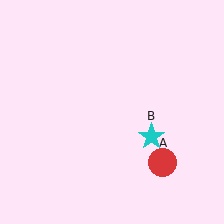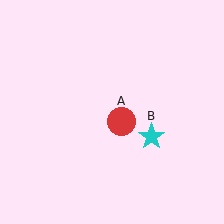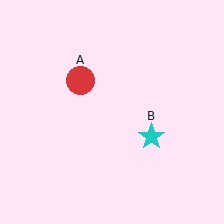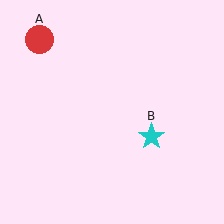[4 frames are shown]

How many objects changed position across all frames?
1 object changed position: red circle (object A).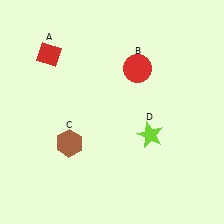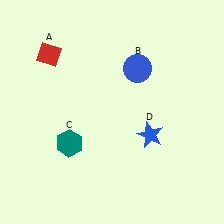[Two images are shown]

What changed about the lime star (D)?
In Image 1, D is lime. In Image 2, it changed to blue.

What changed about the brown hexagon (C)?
In Image 1, C is brown. In Image 2, it changed to teal.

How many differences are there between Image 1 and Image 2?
There are 3 differences between the two images.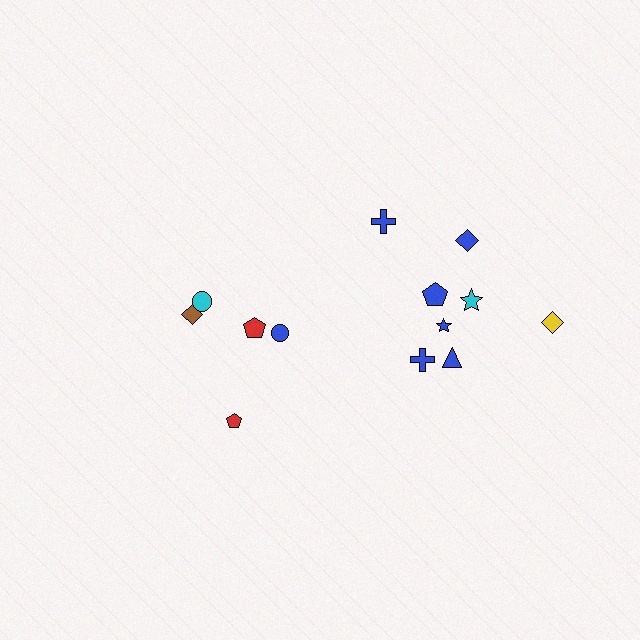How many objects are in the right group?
There are 8 objects.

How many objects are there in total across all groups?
There are 13 objects.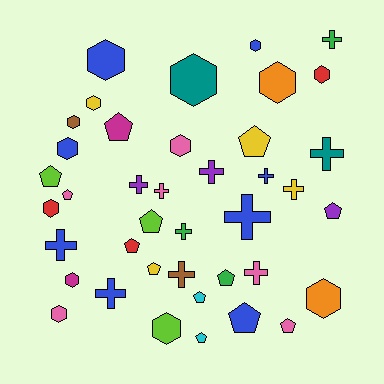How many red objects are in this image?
There are 3 red objects.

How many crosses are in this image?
There are 13 crosses.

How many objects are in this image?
There are 40 objects.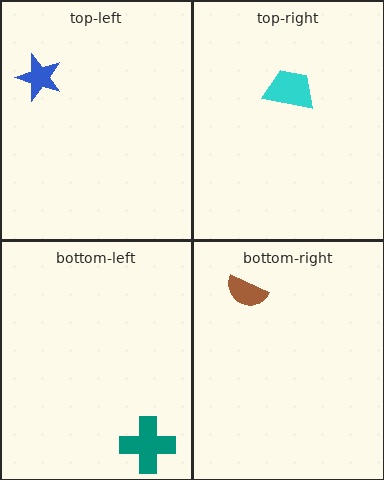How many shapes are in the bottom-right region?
1.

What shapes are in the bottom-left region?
The teal cross.